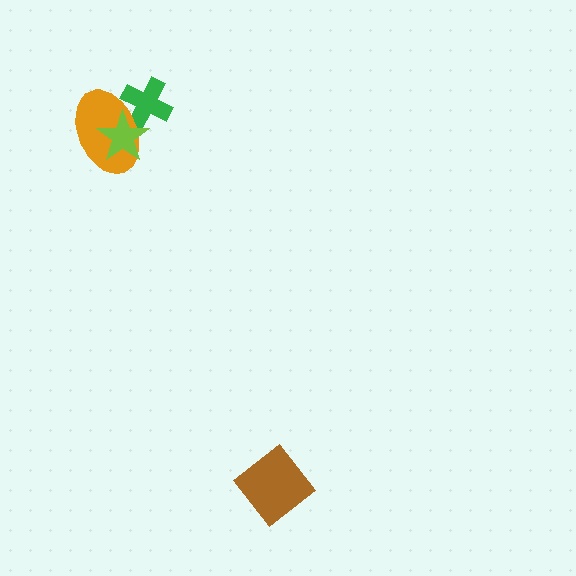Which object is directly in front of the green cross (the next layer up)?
The orange ellipse is directly in front of the green cross.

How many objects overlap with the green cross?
2 objects overlap with the green cross.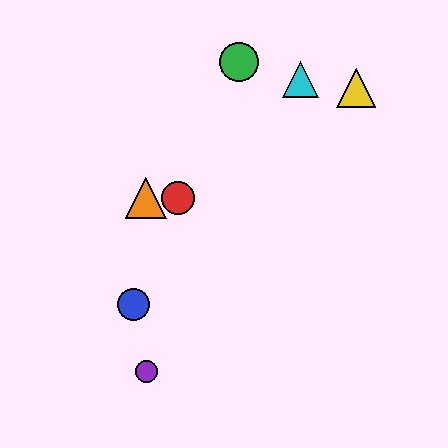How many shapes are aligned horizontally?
2 shapes (the red circle, the orange triangle) are aligned horizontally.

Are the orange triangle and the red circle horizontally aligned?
Yes, both are at y≈198.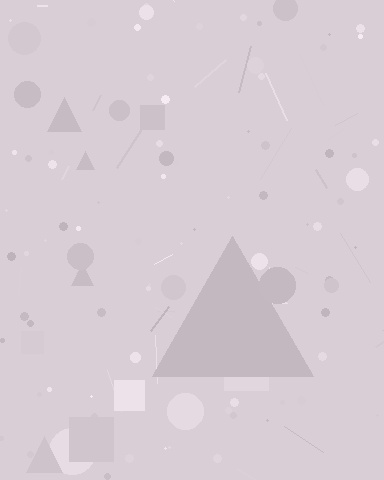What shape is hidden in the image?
A triangle is hidden in the image.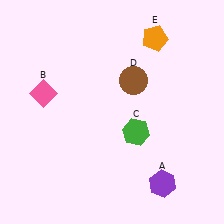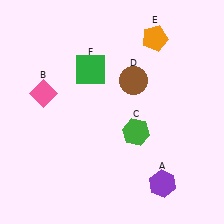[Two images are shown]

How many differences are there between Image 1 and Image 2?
There is 1 difference between the two images.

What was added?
A green square (F) was added in Image 2.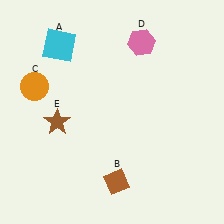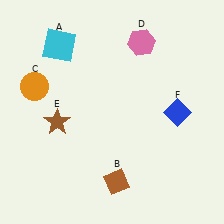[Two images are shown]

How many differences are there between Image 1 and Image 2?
There is 1 difference between the two images.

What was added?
A blue diamond (F) was added in Image 2.